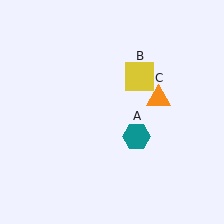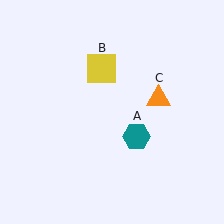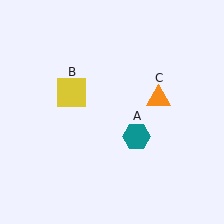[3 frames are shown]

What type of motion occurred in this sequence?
The yellow square (object B) rotated counterclockwise around the center of the scene.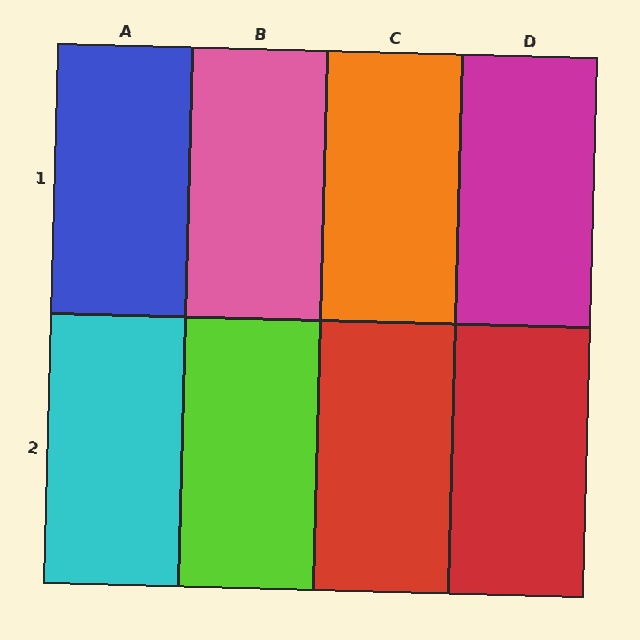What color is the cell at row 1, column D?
Magenta.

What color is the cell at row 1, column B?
Pink.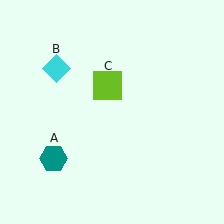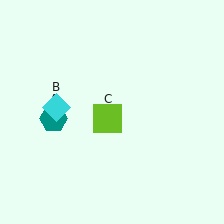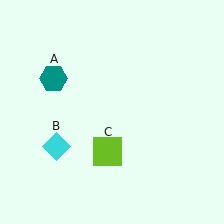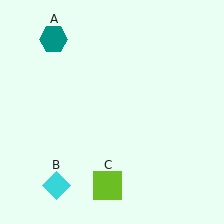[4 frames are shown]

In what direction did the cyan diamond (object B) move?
The cyan diamond (object B) moved down.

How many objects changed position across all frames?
3 objects changed position: teal hexagon (object A), cyan diamond (object B), lime square (object C).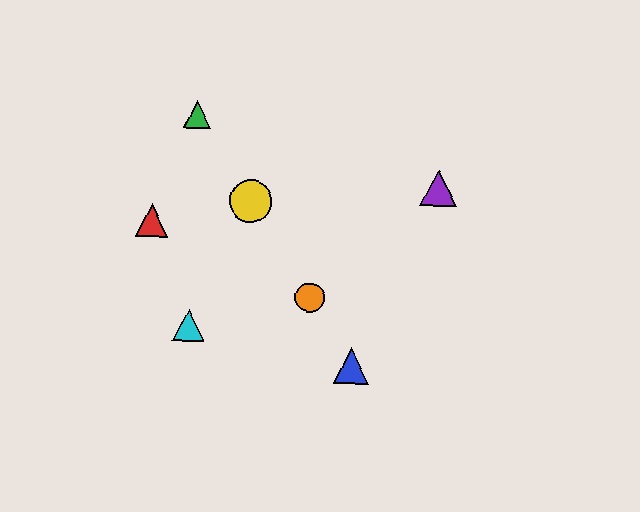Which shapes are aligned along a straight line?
The blue triangle, the green triangle, the yellow circle, the orange circle are aligned along a straight line.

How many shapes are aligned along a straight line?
4 shapes (the blue triangle, the green triangle, the yellow circle, the orange circle) are aligned along a straight line.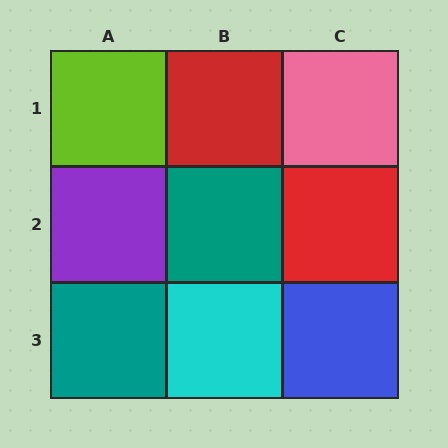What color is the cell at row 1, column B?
Red.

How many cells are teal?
2 cells are teal.